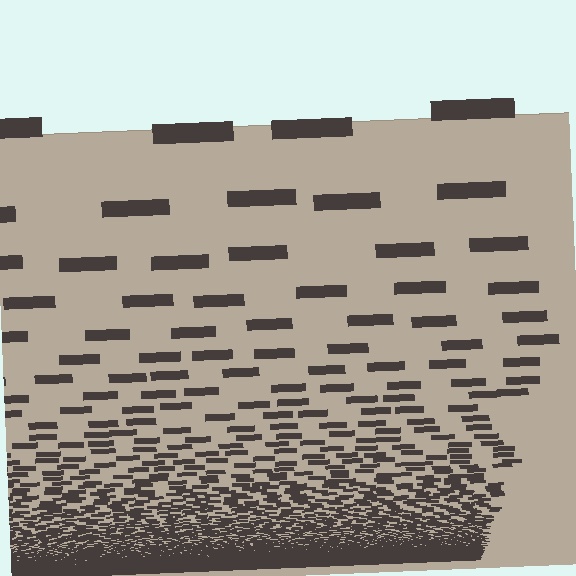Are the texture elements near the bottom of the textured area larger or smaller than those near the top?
Smaller. The gradient is inverted — elements near the bottom are smaller and denser.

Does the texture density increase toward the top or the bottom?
Density increases toward the bottom.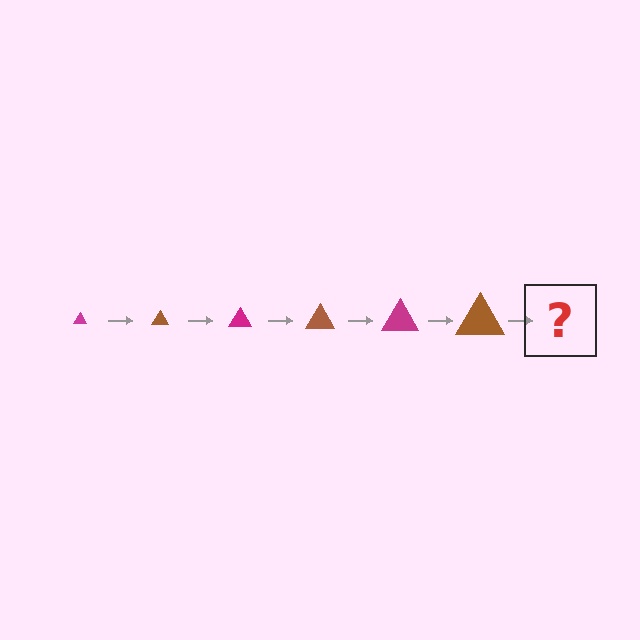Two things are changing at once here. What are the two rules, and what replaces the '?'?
The two rules are that the triangle grows larger each step and the color cycles through magenta and brown. The '?' should be a magenta triangle, larger than the previous one.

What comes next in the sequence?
The next element should be a magenta triangle, larger than the previous one.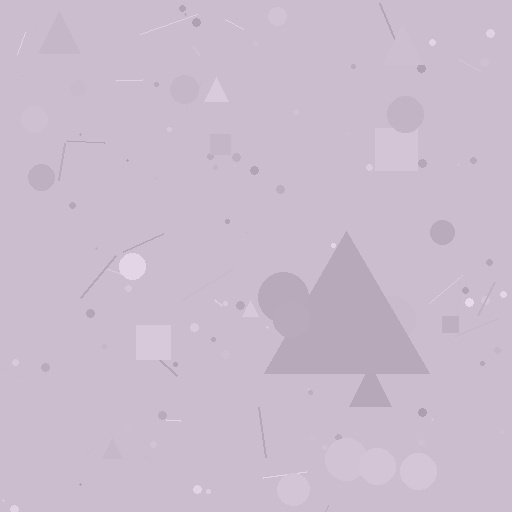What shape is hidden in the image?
A triangle is hidden in the image.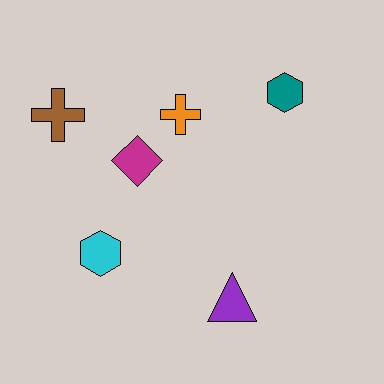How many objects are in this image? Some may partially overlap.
There are 6 objects.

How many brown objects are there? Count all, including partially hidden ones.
There is 1 brown object.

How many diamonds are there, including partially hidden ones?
There is 1 diamond.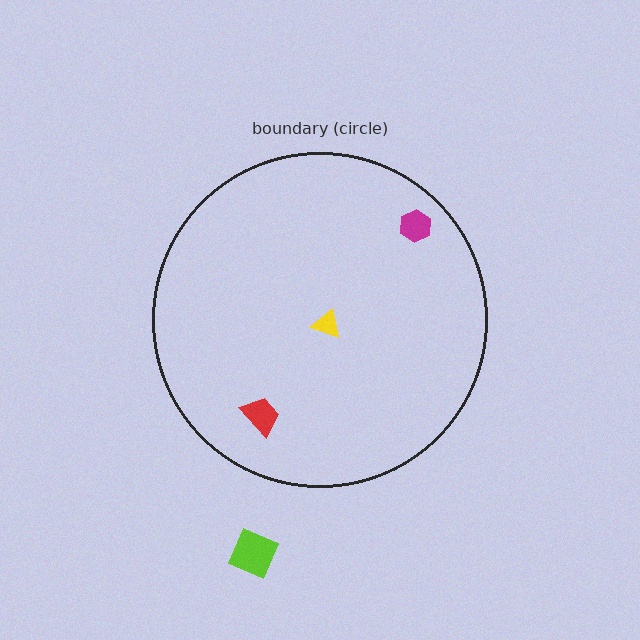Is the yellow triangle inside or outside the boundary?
Inside.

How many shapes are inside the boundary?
3 inside, 1 outside.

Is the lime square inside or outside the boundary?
Outside.